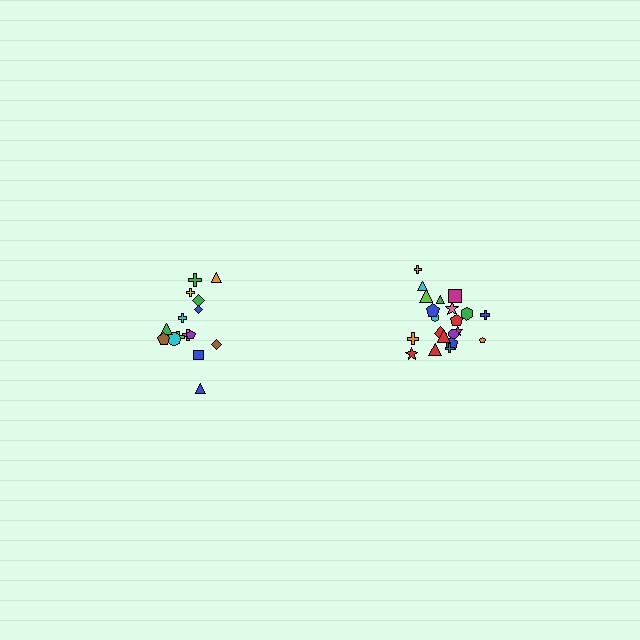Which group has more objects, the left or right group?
The right group.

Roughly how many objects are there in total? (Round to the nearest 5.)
Roughly 35 objects in total.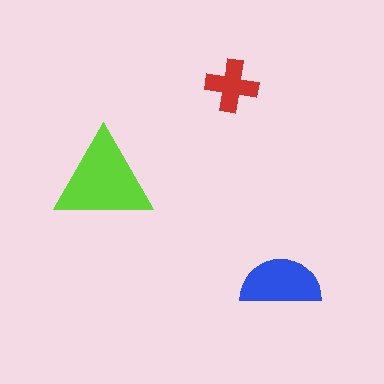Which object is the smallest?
The red cross.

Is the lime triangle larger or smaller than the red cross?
Larger.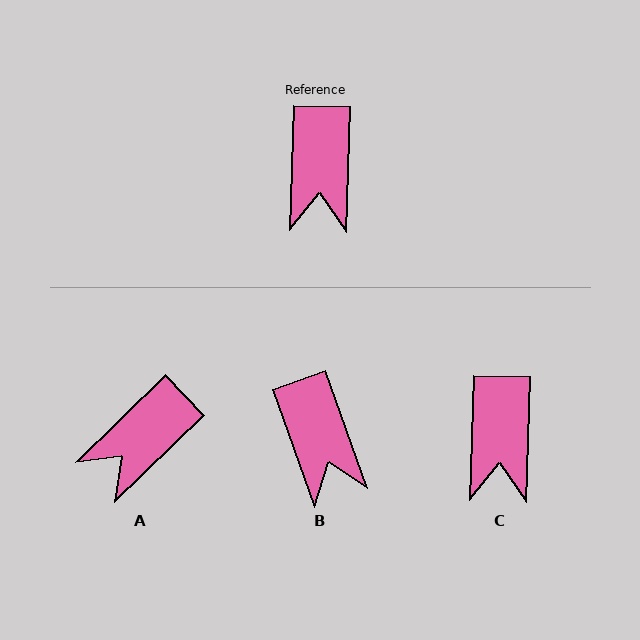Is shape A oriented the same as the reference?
No, it is off by about 44 degrees.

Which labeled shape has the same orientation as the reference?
C.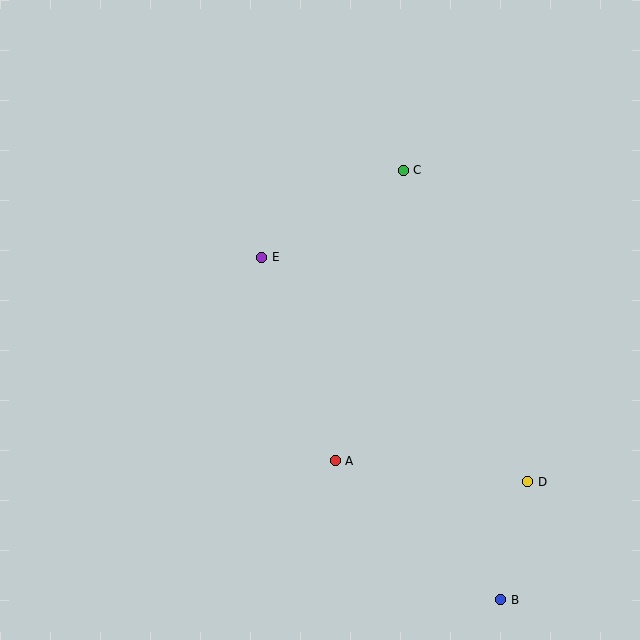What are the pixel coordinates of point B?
Point B is at (501, 600).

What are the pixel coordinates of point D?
Point D is at (528, 482).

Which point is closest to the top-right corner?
Point C is closest to the top-right corner.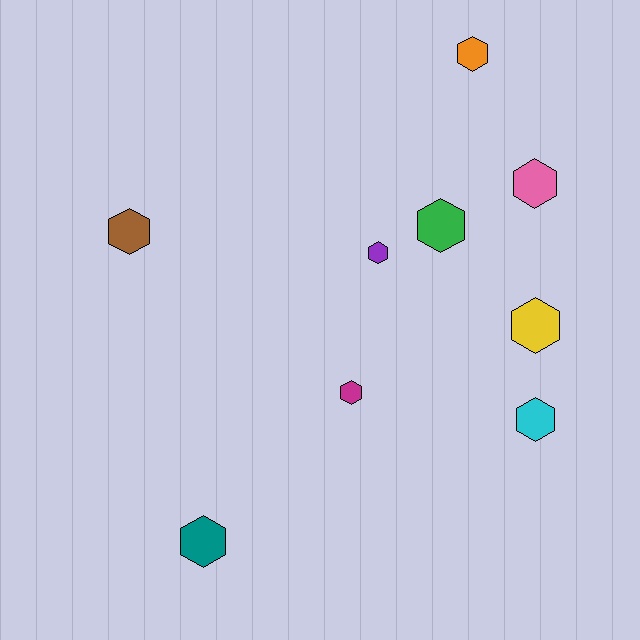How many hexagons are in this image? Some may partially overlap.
There are 9 hexagons.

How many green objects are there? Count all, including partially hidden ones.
There is 1 green object.